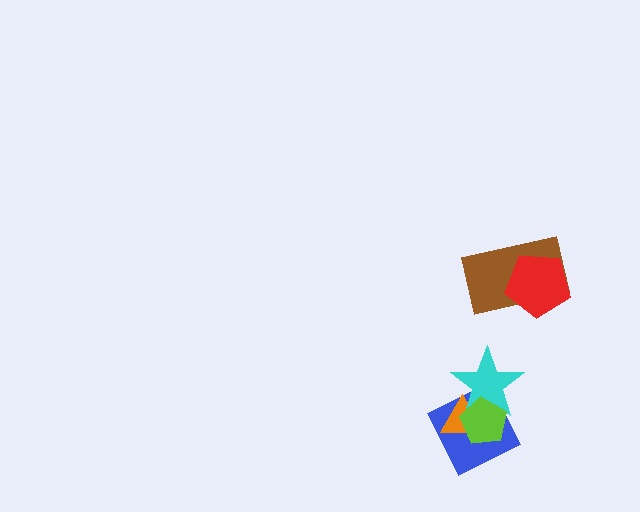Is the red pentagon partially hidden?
No, no other shape covers it.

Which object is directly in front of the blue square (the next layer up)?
The orange triangle is directly in front of the blue square.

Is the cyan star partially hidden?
Yes, it is partially covered by another shape.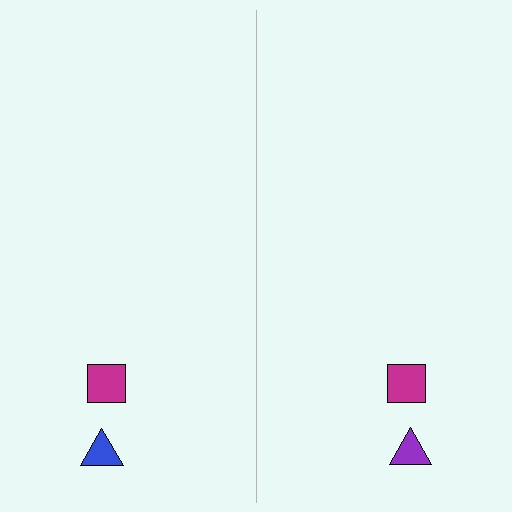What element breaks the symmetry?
The purple triangle on the right side breaks the symmetry — its mirror counterpart is blue.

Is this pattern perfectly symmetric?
No, the pattern is not perfectly symmetric. The purple triangle on the right side breaks the symmetry — its mirror counterpart is blue.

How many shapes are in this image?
There are 4 shapes in this image.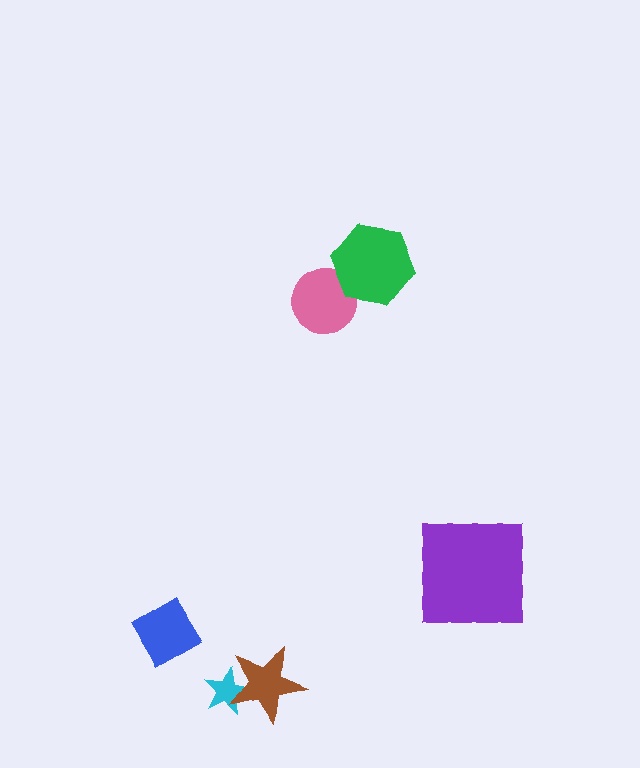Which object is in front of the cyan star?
The brown star is in front of the cyan star.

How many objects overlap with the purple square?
0 objects overlap with the purple square.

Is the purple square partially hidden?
No, no other shape covers it.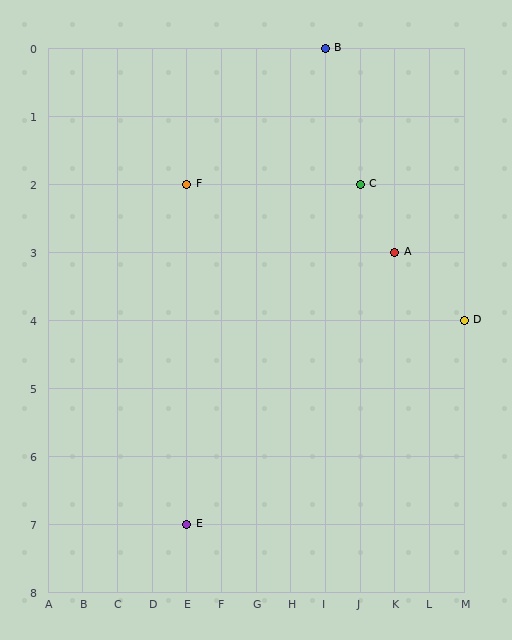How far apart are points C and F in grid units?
Points C and F are 5 columns apart.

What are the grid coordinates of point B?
Point B is at grid coordinates (I, 0).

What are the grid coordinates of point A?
Point A is at grid coordinates (K, 3).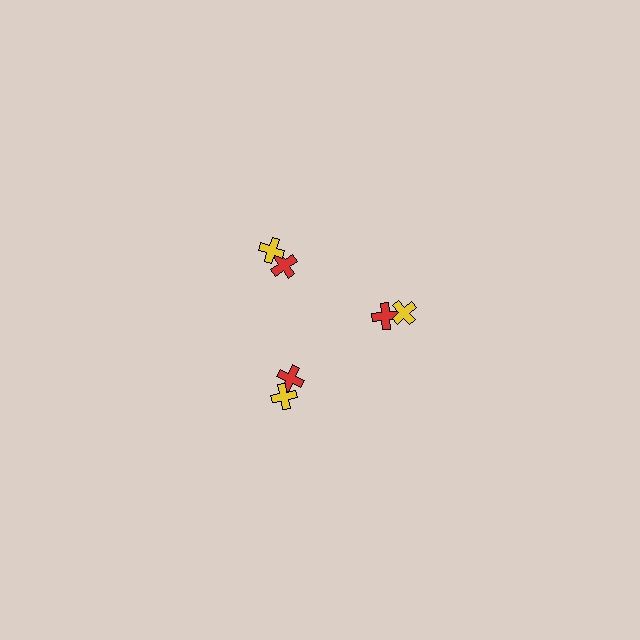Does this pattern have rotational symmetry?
Yes, this pattern has 3-fold rotational symmetry. It looks the same after rotating 120 degrees around the center.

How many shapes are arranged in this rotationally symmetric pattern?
There are 6 shapes, arranged in 3 groups of 2.